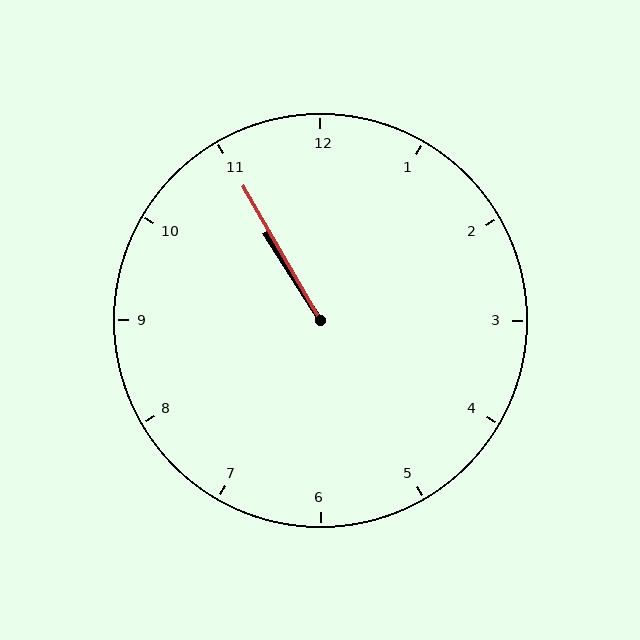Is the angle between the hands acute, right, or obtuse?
It is acute.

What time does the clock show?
10:55.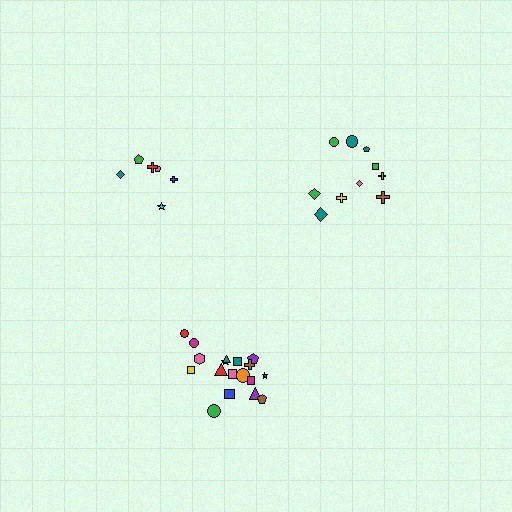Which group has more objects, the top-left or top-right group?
The top-right group.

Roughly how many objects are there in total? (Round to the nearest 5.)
Roughly 35 objects in total.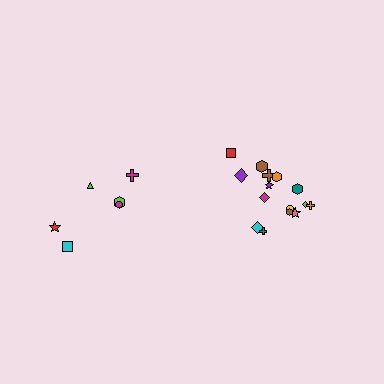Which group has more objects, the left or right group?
The right group.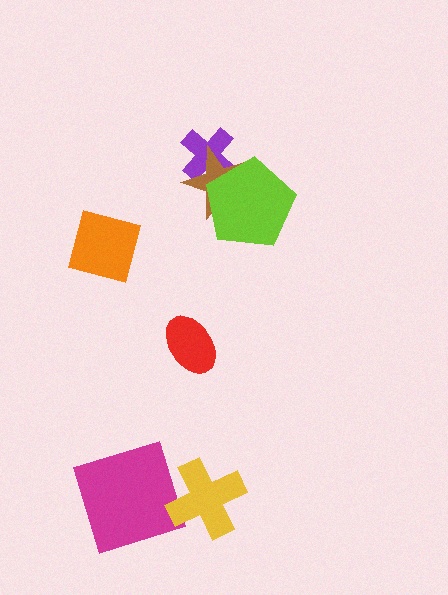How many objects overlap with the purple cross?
2 objects overlap with the purple cross.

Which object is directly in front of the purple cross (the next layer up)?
The brown star is directly in front of the purple cross.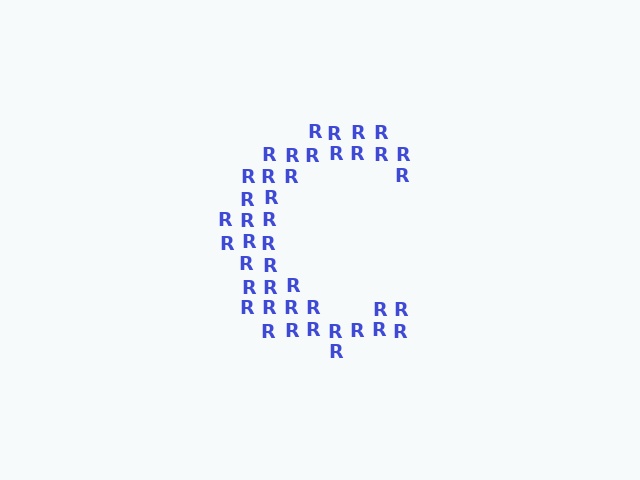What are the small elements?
The small elements are letter R's.